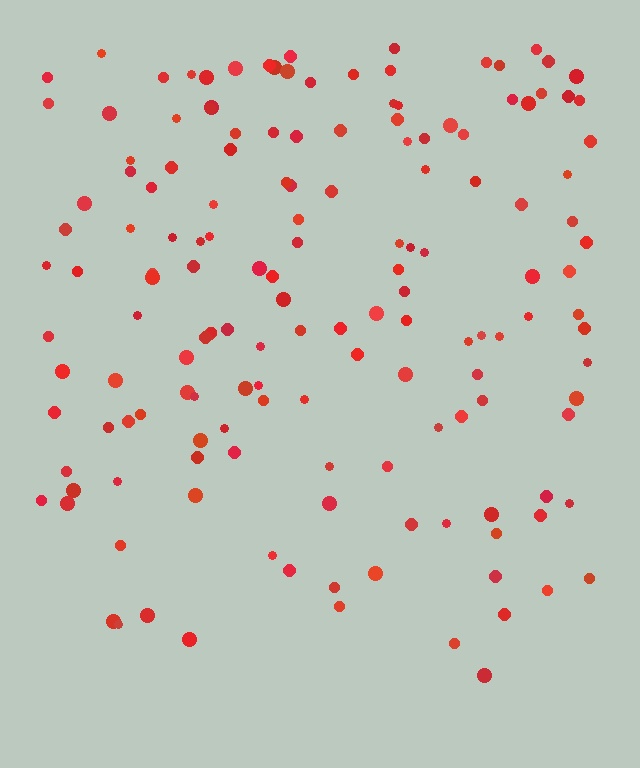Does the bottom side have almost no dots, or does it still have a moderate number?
Still a moderate number, just noticeably fewer than the top.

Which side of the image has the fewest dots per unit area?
The bottom.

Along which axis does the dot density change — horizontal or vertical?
Vertical.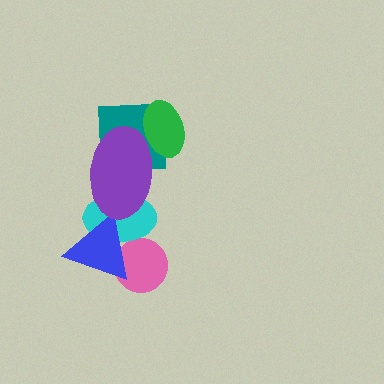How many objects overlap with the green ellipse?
2 objects overlap with the green ellipse.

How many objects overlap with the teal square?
2 objects overlap with the teal square.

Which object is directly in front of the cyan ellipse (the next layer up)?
The blue triangle is directly in front of the cyan ellipse.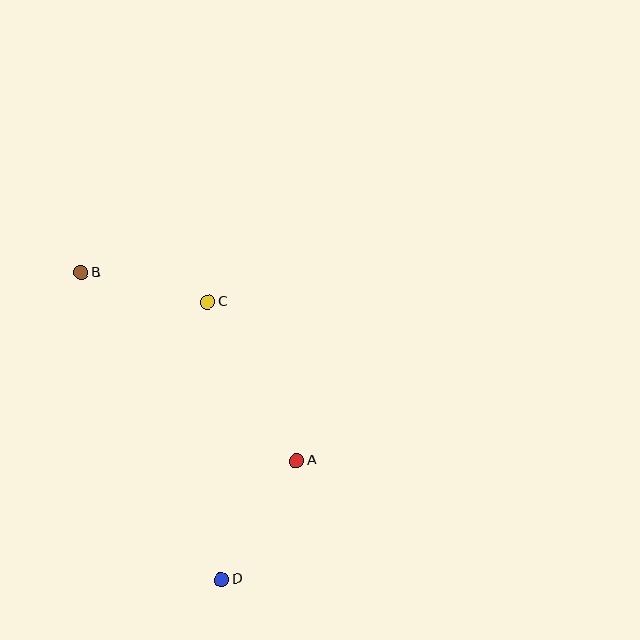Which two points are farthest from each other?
Points B and D are farthest from each other.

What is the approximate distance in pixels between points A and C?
The distance between A and C is approximately 182 pixels.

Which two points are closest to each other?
Points B and C are closest to each other.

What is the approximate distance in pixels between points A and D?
The distance between A and D is approximately 141 pixels.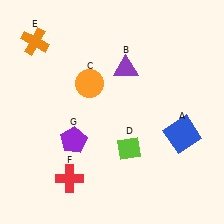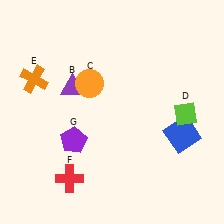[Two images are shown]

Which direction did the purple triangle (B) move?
The purple triangle (B) moved left.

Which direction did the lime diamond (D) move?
The lime diamond (D) moved right.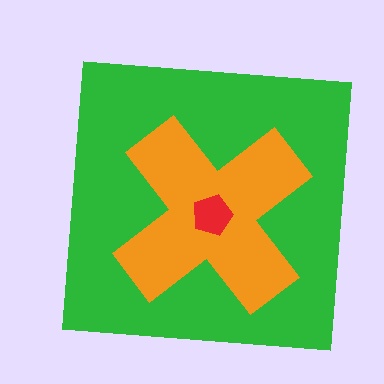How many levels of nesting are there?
3.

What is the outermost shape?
The green square.